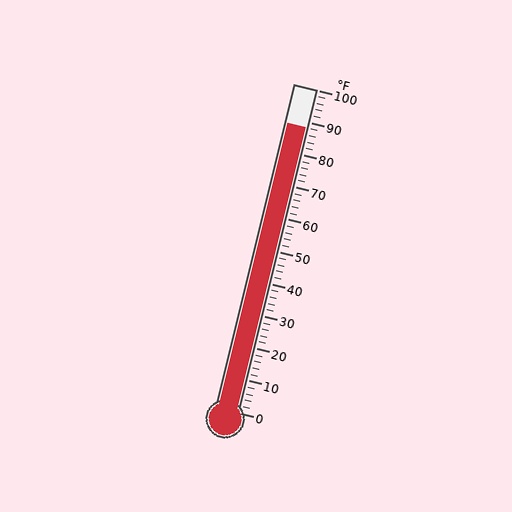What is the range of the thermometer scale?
The thermometer scale ranges from 0°F to 100°F.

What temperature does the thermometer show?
The thermometer shows approximately 88°F.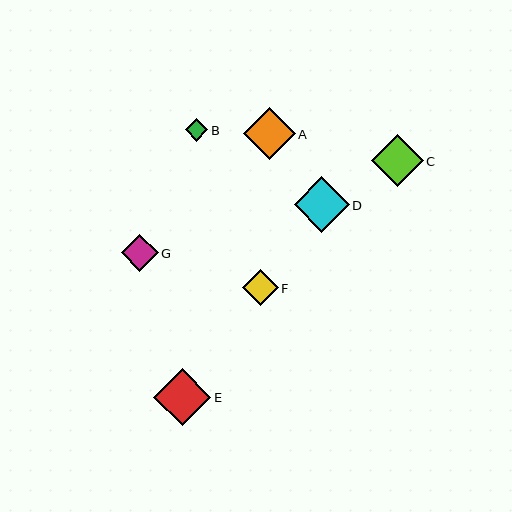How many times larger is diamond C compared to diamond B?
Diamond C is approximately 2.3 times the size of diamond B.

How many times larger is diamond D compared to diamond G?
Diamond D is approximately 1.5 times the size of diamond G.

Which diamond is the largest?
Diamond E is the largest with a size of approximately 57 pixels.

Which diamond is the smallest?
Diamond B is the smallest with a size of approximately 22 pixels.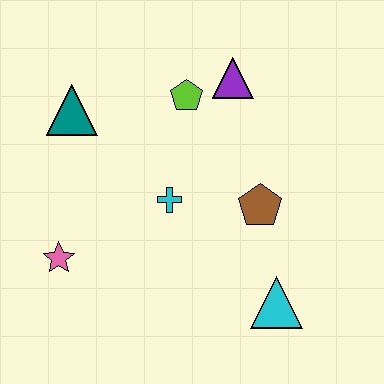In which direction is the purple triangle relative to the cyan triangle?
The purple triangle is above the cyan triangle.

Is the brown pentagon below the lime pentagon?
Yes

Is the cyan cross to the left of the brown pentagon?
Yes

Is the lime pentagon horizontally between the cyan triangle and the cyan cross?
Yes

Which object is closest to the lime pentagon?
The purple triangle is closest to the lime pentagon.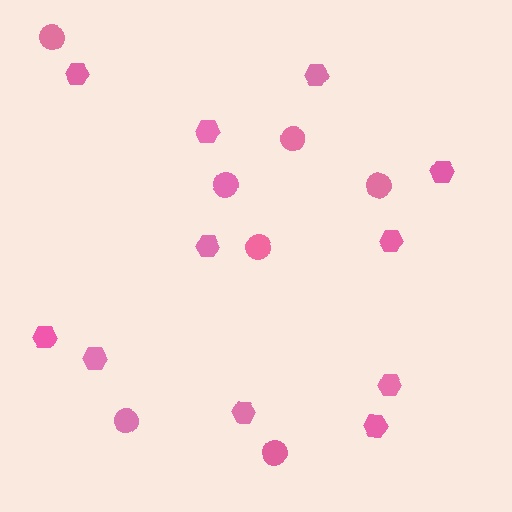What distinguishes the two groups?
There are 2 groups: one group of hexagons (11) and one group of circles (7).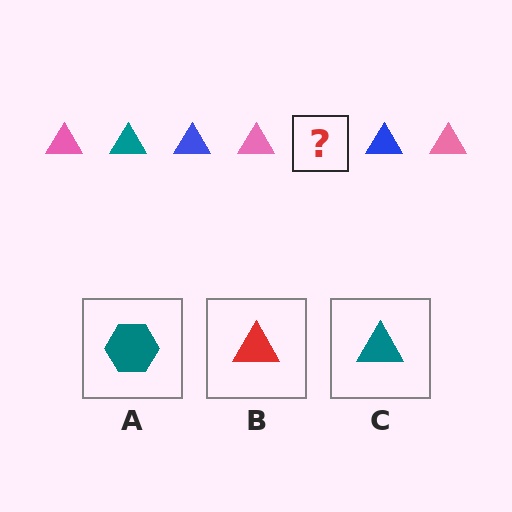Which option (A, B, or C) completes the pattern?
C.